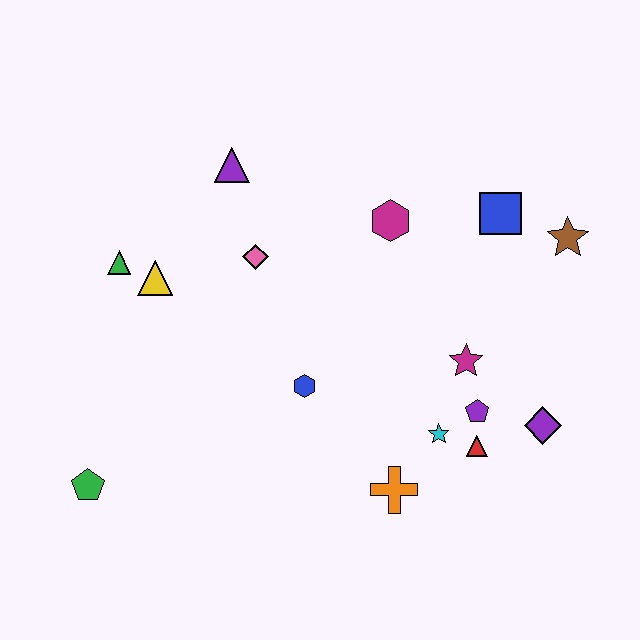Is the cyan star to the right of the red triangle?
No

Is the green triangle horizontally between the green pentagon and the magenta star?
Yes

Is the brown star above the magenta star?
Yes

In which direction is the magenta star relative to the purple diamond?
The magenta star is to the left of the purple diamond.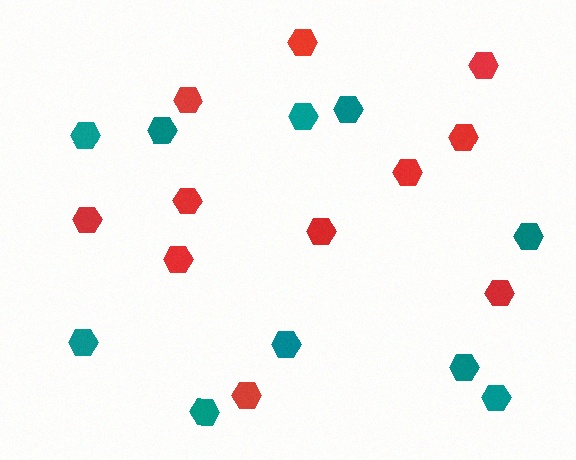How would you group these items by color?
There are 2 groups: one group of teal hexagons (10) and one group of red hexagons (11).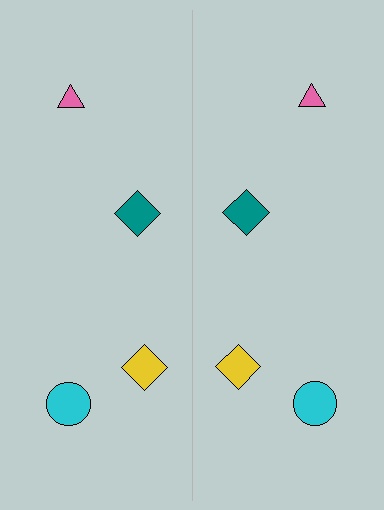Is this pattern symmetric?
Yes, this pattern has bilateral (reflection) symmetry.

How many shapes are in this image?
There are 8 shapes in this image.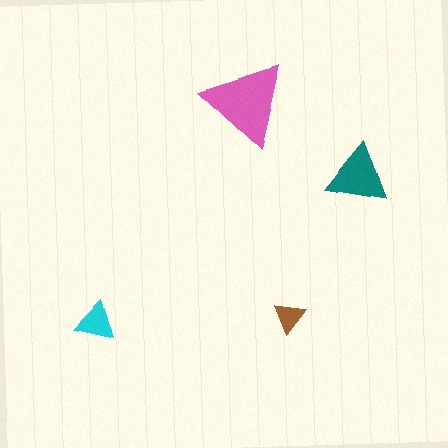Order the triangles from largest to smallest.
the pink one, the teal one, the cyan one, the brown one.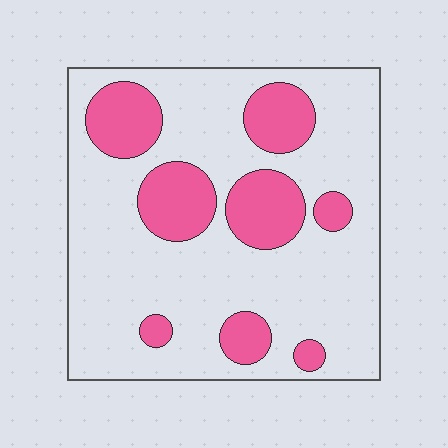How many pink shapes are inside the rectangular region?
8.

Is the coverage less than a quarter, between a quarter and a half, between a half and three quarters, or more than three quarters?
Less than a quarter.